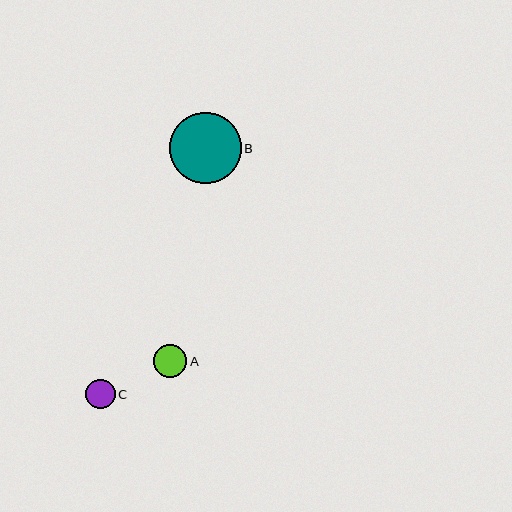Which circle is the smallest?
Circle C is the smallest with a size of approximately 29 pixels.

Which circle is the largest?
Circle B is the largest with a size of approximately 71 pixels.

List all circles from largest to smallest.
From largest to smallest: B, A, C.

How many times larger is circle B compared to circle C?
Circle B is approximately 2.4 times the size of circle C.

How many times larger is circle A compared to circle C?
Circle A is approximately 1.1 times the size of circle C.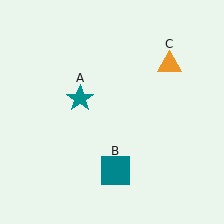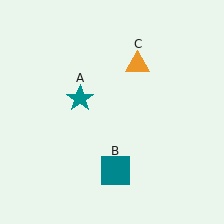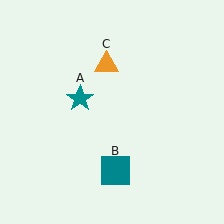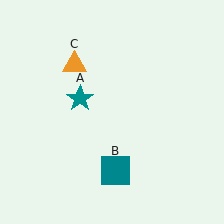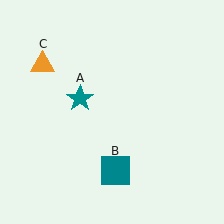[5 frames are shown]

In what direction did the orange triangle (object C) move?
The orange triangle (object C) moved left.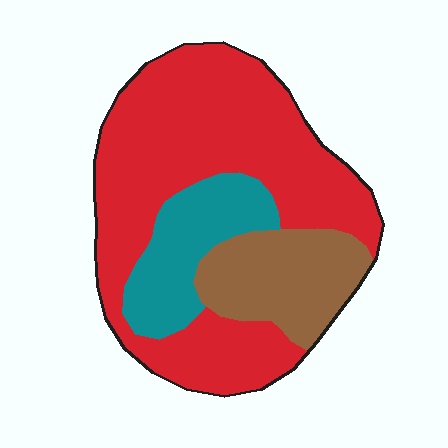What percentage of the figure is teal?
Teal takes up between a sixth and a third of the figure.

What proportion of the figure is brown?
Brown covers roughly 20% of the figure.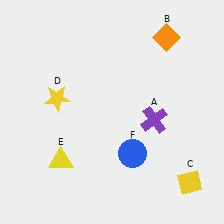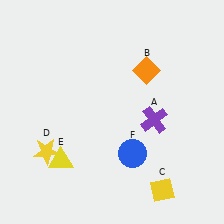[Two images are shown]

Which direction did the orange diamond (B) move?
The orange diamond (B) moved down.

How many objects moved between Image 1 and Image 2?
3 objects moved between the two images.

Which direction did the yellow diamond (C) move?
The yellow diamond (C) moved left.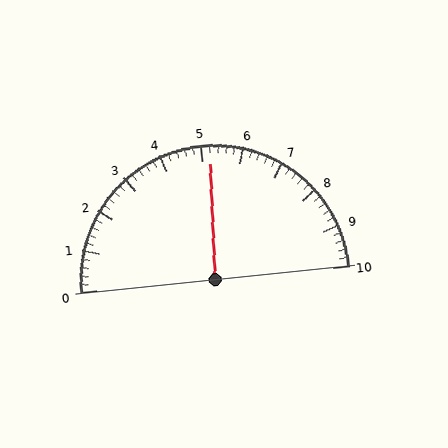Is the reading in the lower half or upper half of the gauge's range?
The reading is in the upper half of the range (0 to 10).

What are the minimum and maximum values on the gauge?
The gauge ranges from 0 to 10.